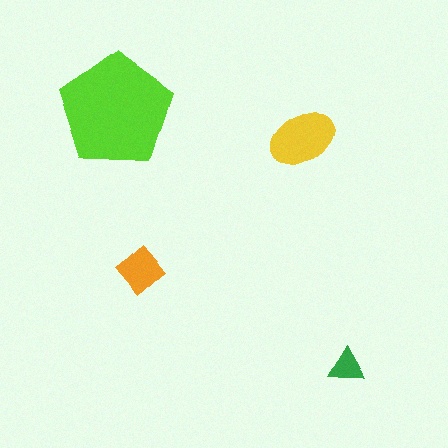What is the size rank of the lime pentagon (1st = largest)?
1st.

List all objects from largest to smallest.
The lime pentagon, the yellow ellipse, the orange diamond, the green triangle.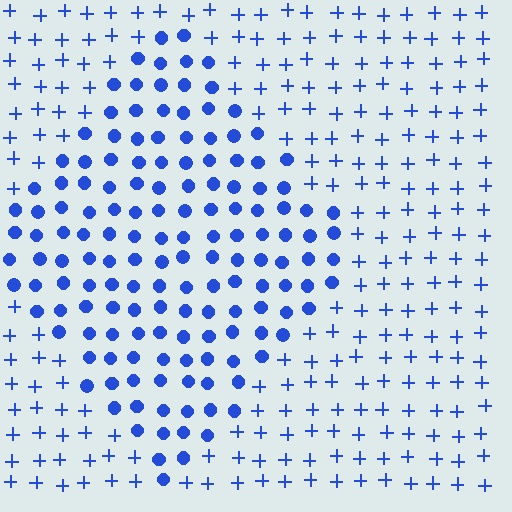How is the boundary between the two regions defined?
The boundary is defined by a change in element shape: circles inside vs. plus signs outside. All elements share the same color and spacing.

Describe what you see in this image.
The image is filled with small blue elements arranged in a uniform grid. A diamond-shaped region contains circles, while the surrounding area contains plus signs. The boundary is defined purely by the change in element shape.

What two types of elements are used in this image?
The image uses circles inside the diamond region and plus signs outside it.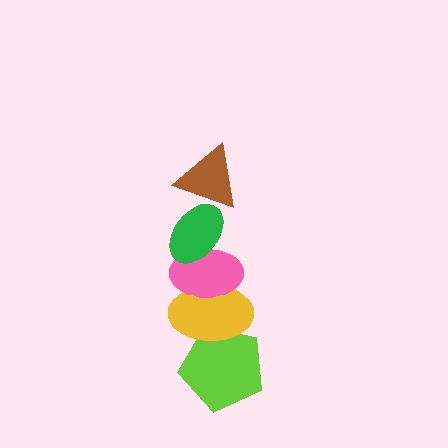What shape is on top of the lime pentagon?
The yellow ellipse is on top of the lime pentagon.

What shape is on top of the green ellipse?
The brown triangle is on top of the green ellipse.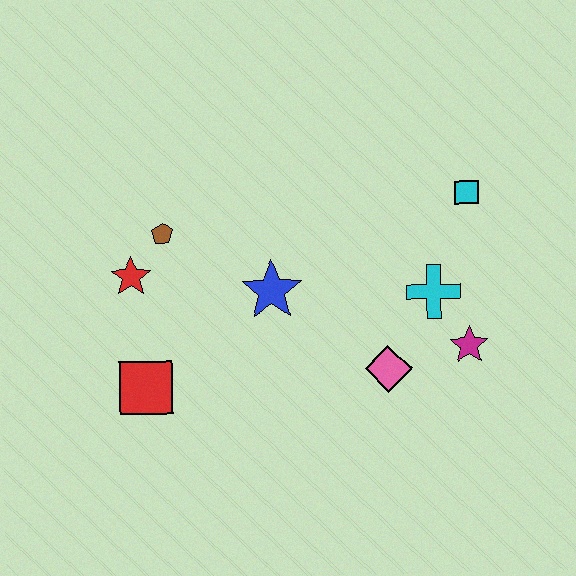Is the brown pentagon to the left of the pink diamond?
Yes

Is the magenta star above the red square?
Yes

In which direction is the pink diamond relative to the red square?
The pink diamond is to the right of the red square.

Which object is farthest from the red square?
The cyan square is farthest from the red square.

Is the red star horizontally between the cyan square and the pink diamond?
No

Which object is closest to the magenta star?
The cyan cross is closest to the magenta star.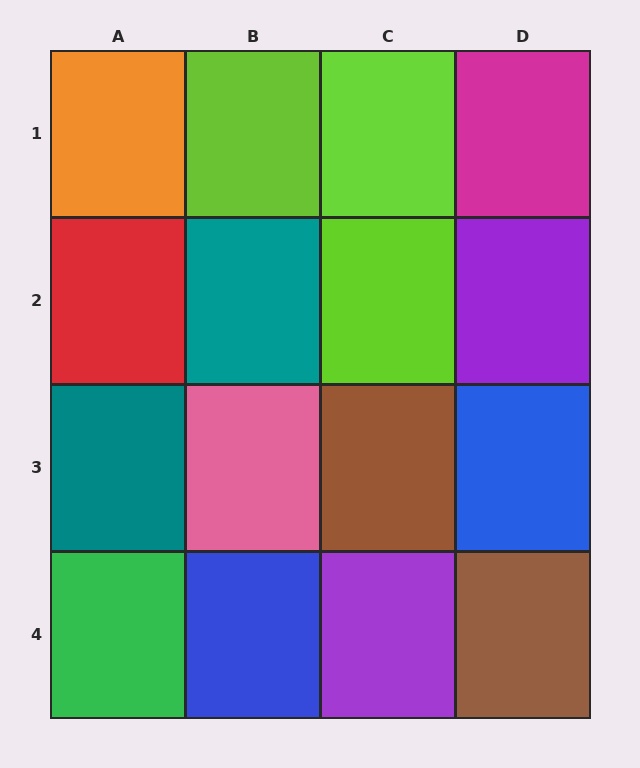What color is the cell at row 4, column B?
Blue.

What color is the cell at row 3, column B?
Pink.